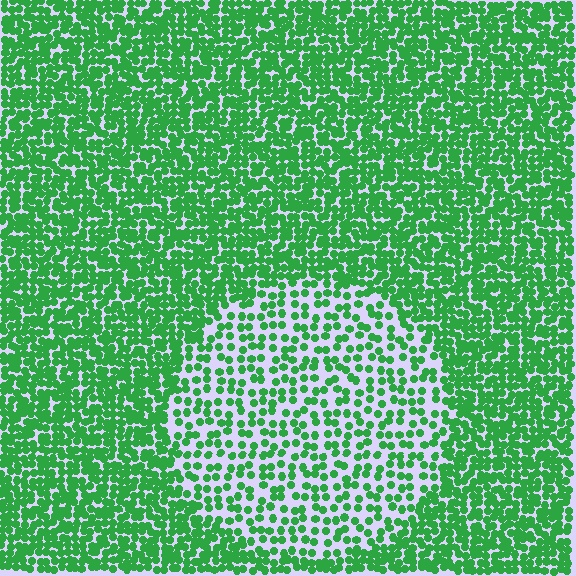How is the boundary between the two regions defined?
The boundary is defined by a change in element density (approximately 2.1x ratio). All elements are the same color, size, and shape.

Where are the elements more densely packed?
The elements are more densely packed outside the circle boundary.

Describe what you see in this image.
The image contains small green elements arranged at two different densities. A circle-shaped region is visible where the elements are less densely packed than the surrounding area.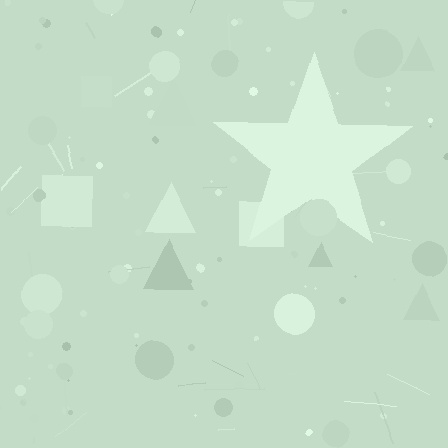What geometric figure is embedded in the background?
A star is embedded in the background.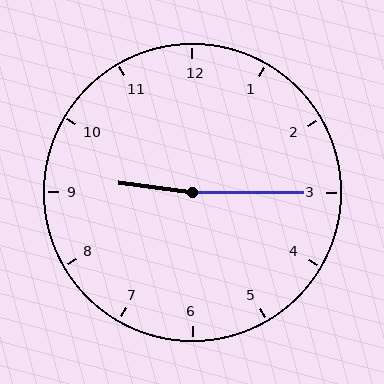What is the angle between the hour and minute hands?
Approximately 172 degrees.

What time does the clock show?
9:15.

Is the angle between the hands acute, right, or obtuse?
It is obtuse.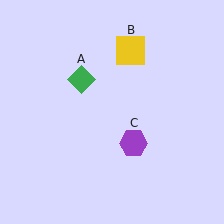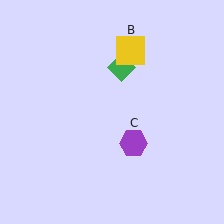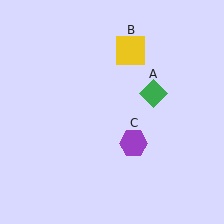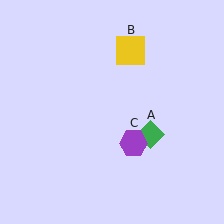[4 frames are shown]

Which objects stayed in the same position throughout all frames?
Yellow square (object B) and purple hexagon (object C) remained stationary.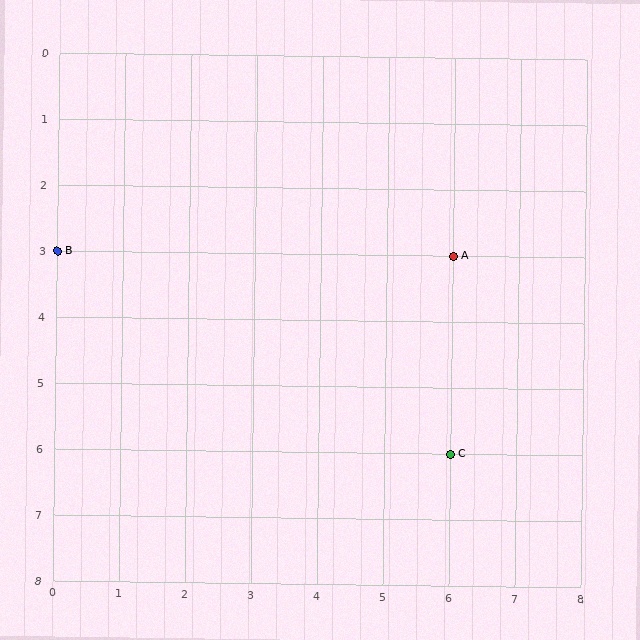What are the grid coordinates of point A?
Point A is at grid coordinates (6, 3).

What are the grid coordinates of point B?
Point B is at grid coordinates (0, 3).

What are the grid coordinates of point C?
Point C is at grid coordinates (6, 6).